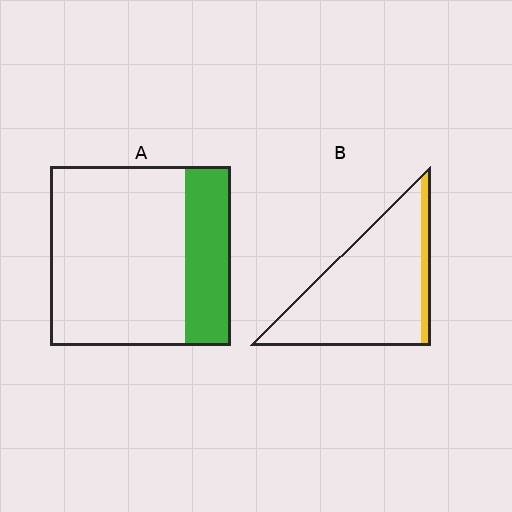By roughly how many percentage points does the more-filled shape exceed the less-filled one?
By roughly 15 percentage points (A over B).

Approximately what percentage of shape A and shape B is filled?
A is approximately 25% and B is approximately 10%.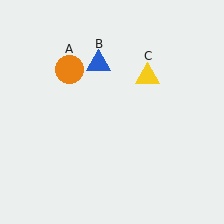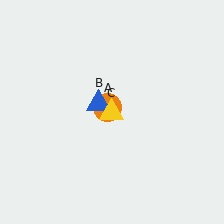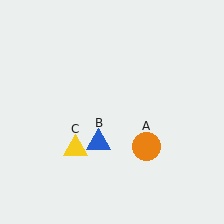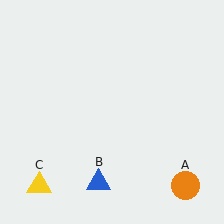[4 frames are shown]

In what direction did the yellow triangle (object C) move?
The yellow triangle (object C) moved down and to the left.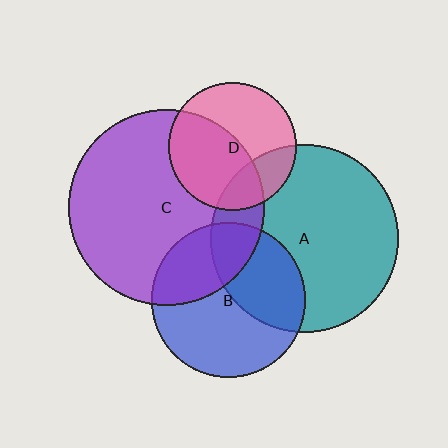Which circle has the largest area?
Circle C (purple).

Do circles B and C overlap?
Yes.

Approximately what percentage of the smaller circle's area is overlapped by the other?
Approximately 30%.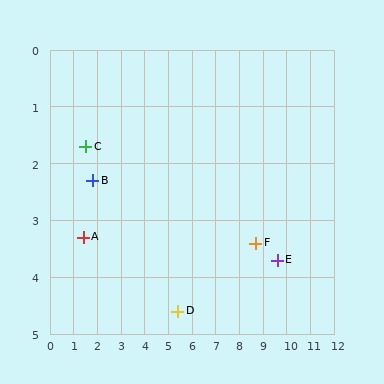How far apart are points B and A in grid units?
Points B and A are about 1.1 grid units apart.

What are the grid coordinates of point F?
Point F is at approximately (8.7, 3.4).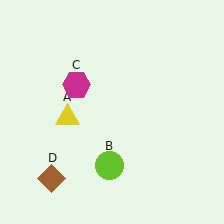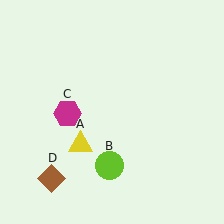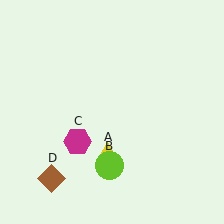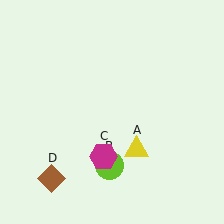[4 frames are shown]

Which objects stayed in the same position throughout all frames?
Lime circle (object B) and brown diamond (object D) remained stationary.